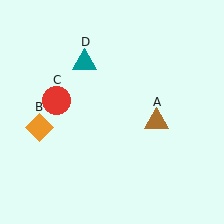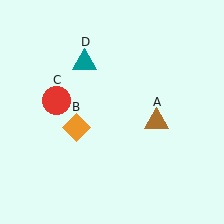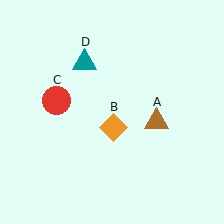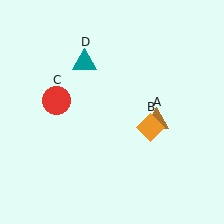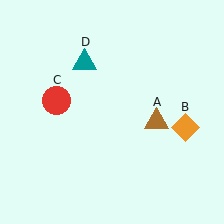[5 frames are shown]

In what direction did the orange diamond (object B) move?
The orange diamond (object B) moved right.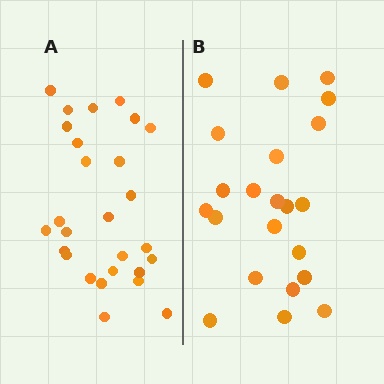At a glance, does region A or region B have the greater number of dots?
Region A (the left region) has more dots.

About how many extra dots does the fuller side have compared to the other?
Region A has about 5 more dots than region B.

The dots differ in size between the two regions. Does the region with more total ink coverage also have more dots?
No. Region B has more total ink coverage because its dots are larger, but region A actually contains more individual dots. Total area can be misleading — the number of items is what matters here.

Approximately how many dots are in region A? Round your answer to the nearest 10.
About 30 dots. (The exact count is 27, which rounds to 30.)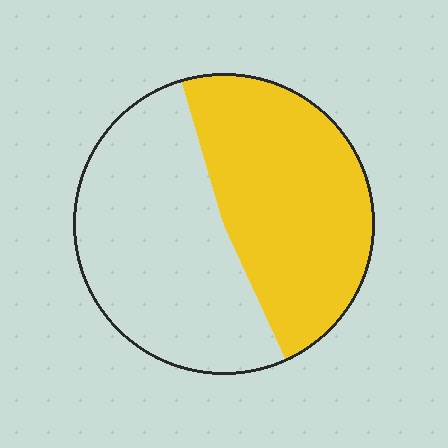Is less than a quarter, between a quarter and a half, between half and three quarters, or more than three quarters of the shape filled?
Between a quarter and a half.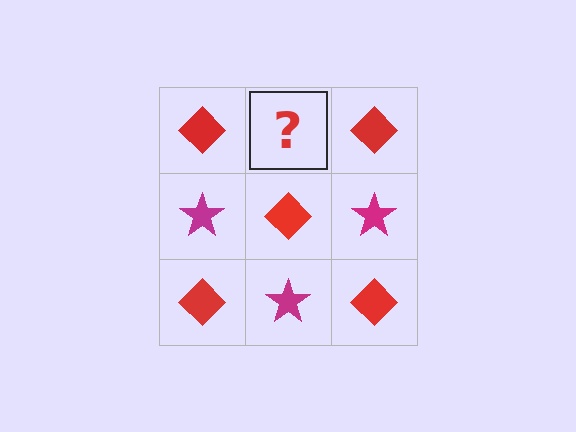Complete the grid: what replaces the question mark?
The question mark should be replaced with a magenta star.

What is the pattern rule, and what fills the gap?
The rule is that it alternates red diamond and magenta star in a checkerboard pattern. The gap should be filled with a magenta star.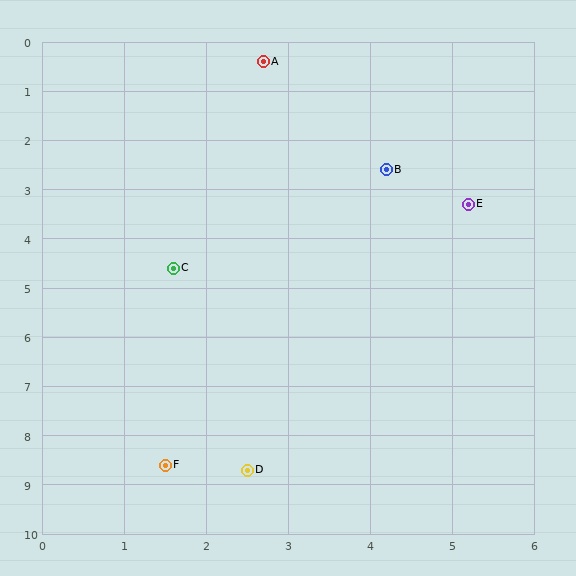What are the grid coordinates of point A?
Point A is at approximately (2.7, 0.4).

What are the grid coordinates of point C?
Point C is at approximately (1.6, 4.6).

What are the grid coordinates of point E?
Point E is at approximately (5.2, 3.3).